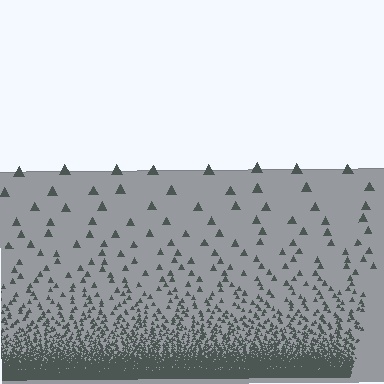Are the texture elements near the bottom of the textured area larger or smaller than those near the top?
Smaller. The gradient is inverted — elements near the bottom are smaller and denser.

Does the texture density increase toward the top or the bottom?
Density increases toward the bottom.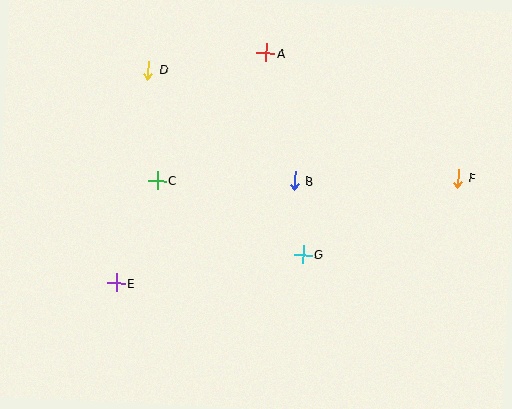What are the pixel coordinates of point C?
Point C is at (157, 180).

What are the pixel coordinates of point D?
Point D is at (148, 70).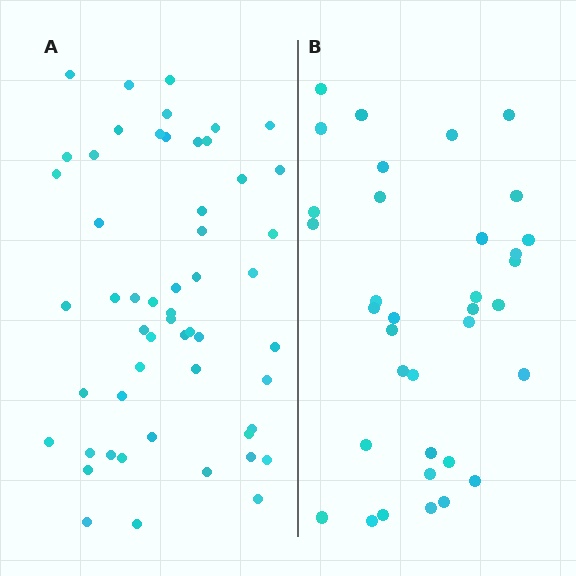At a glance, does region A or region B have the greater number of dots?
Region A (the left region) has more dots.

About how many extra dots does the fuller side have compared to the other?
Region A has approximately 20 more dots than region B.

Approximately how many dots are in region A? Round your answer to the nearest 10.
About 50 dots. (The exact count is 54, which rounds to 50.)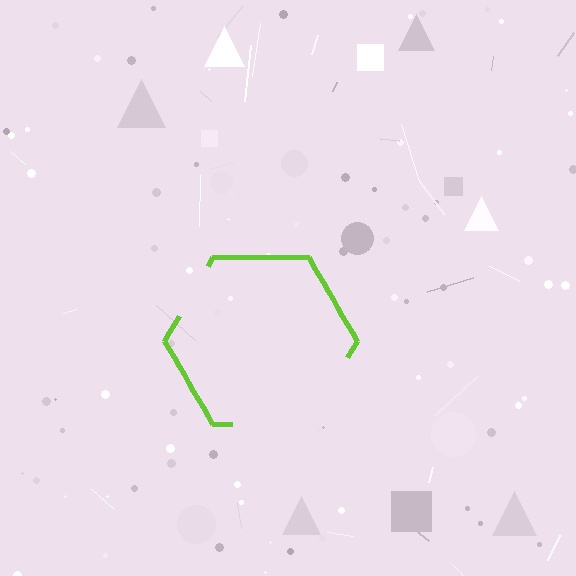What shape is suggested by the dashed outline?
The dashed outline suggests a hexagon.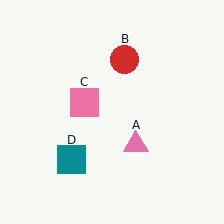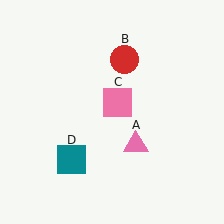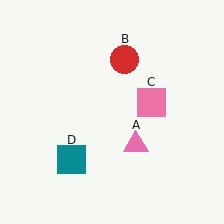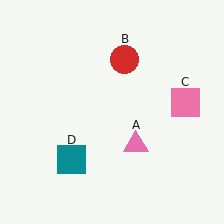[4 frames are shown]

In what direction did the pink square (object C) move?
The pink square (object C) moved right.